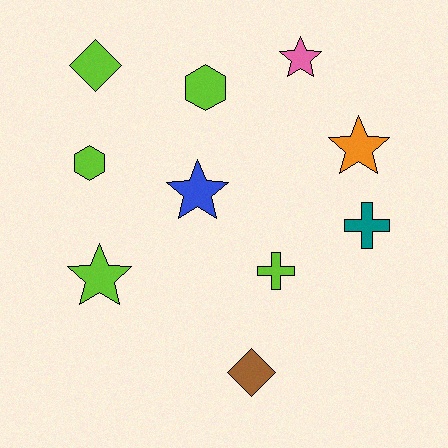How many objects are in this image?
There are 10 objects.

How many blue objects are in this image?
There is 1 blue object.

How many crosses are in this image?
There are 2 crosses.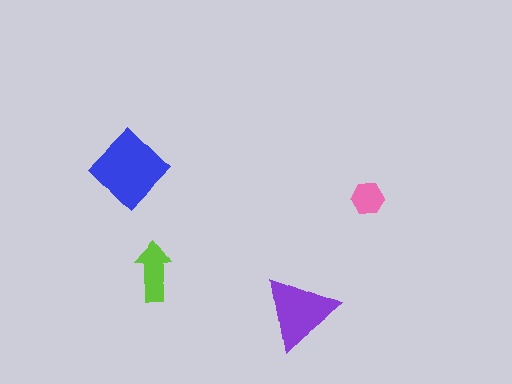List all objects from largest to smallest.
The blue diamond, the purple triangle, the lime arrow, the pink hexagon.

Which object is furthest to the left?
The blue diamond is leftmost.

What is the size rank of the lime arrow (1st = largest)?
3rd.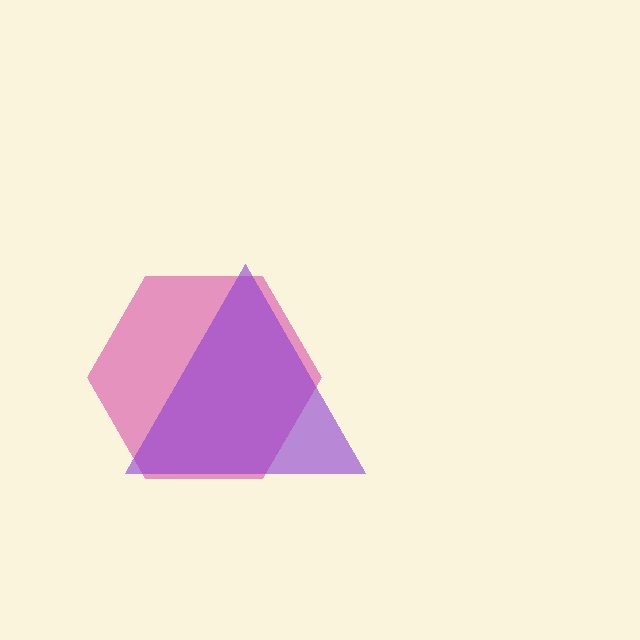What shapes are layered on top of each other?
The layered shapes are: a pink hexagon, a purple triangle.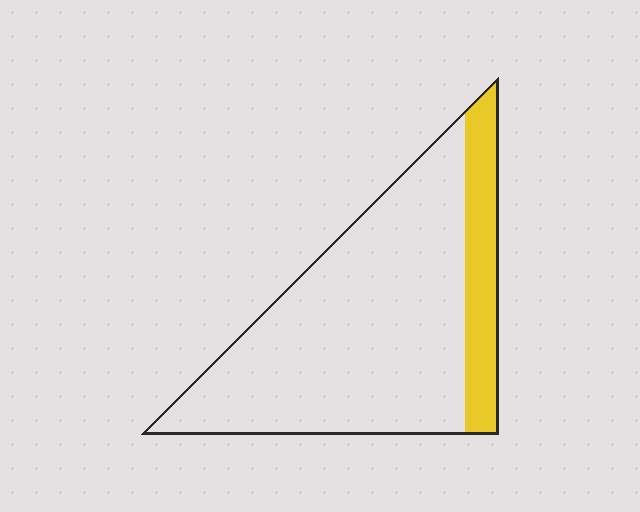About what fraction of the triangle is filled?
About one sixth (1/6).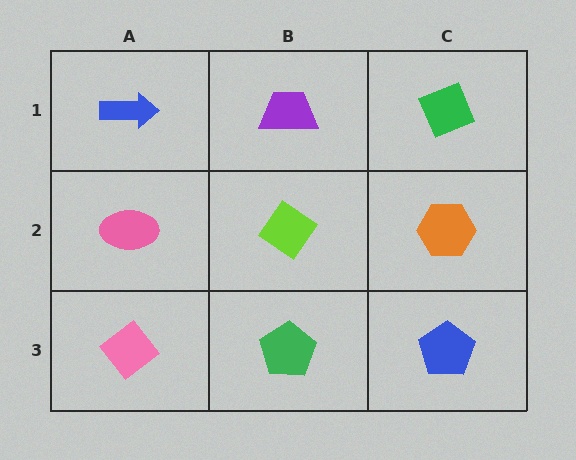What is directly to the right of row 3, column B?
A blue pentagon.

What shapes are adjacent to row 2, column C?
A green diamond (row 1, column C), a blue pentagon (row 3, column C), a lime diamond (row 2, column B).